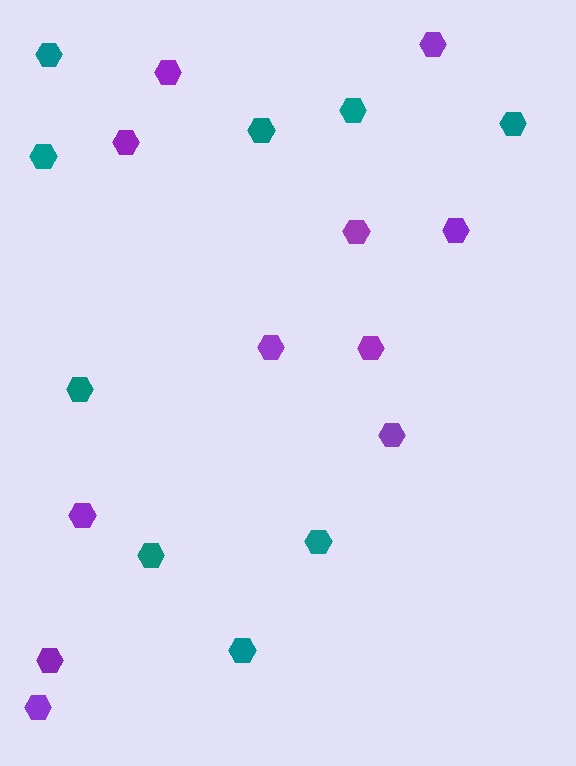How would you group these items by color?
There are 2 groups: one group of teal hexagons (9) and one group of purple hexagons (11).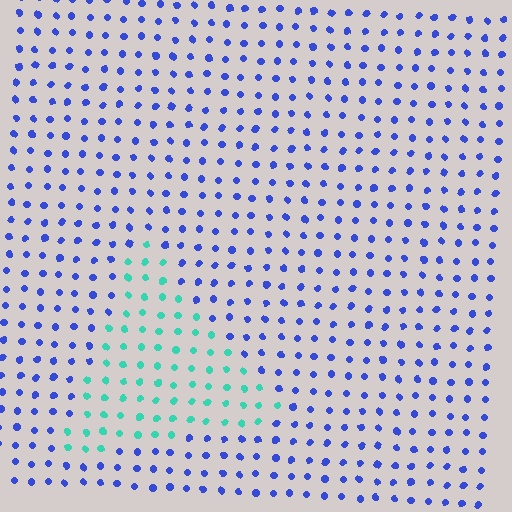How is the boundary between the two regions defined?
The boundary is defined purely by a slight shift in hue (about 67 degrees). Spacing, size, and orientation are identical on both sides.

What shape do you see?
I see a triangle.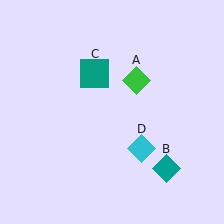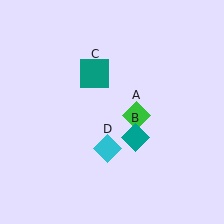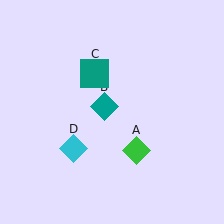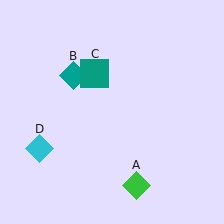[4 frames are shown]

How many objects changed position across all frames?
3 objects changed position: green diamond (object A), teal diamond (object B), cyan diamond (object D).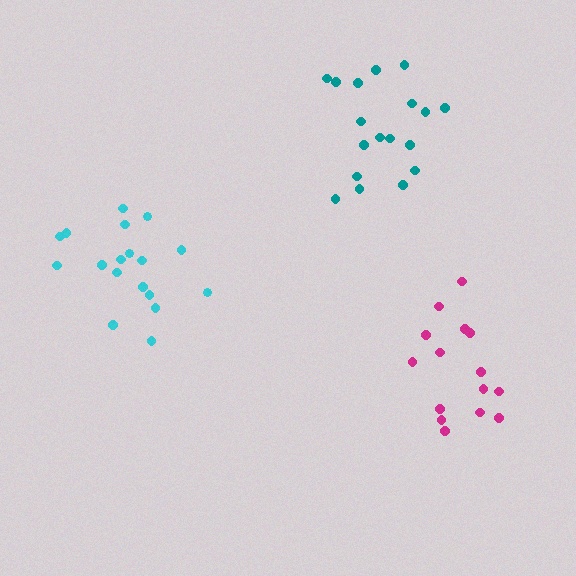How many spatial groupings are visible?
There are 3 spatial groupings.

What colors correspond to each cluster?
The clusters are colored: cyan, teal, magenta.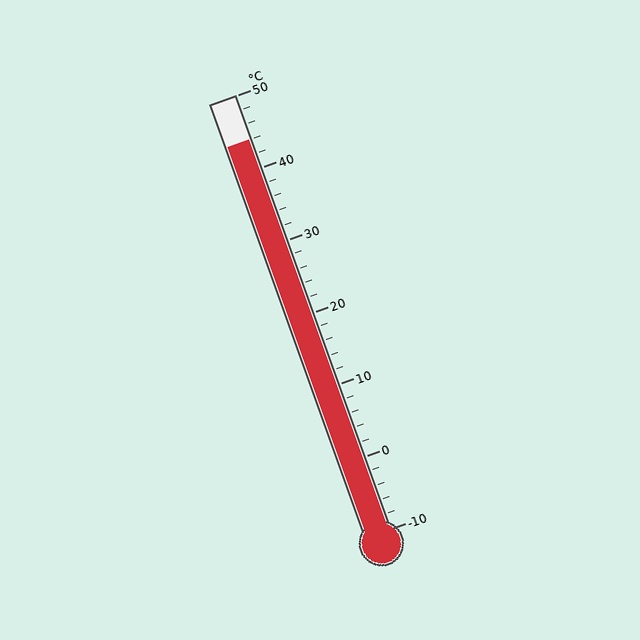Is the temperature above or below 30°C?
The temperature is above 30°C.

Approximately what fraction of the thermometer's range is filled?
The thermometer is filled to approximately 90% of its range.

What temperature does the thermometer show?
The thermometer shows approximately 44°C.